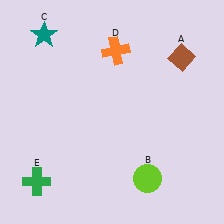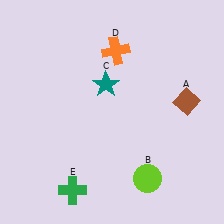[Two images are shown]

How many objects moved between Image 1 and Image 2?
3 objects moved between the two images.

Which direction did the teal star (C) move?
The teal star (C) moved right.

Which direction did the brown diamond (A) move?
The brown diamond (A) moved down.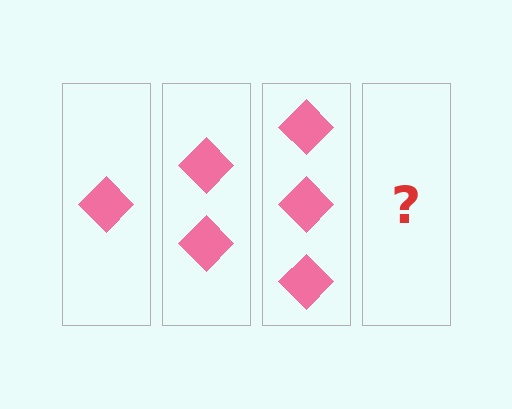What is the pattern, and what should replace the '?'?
The pattern is that each step adds one more diamond. The '?' should be 4 diamonds.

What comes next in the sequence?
The next element should be 4 diamonds.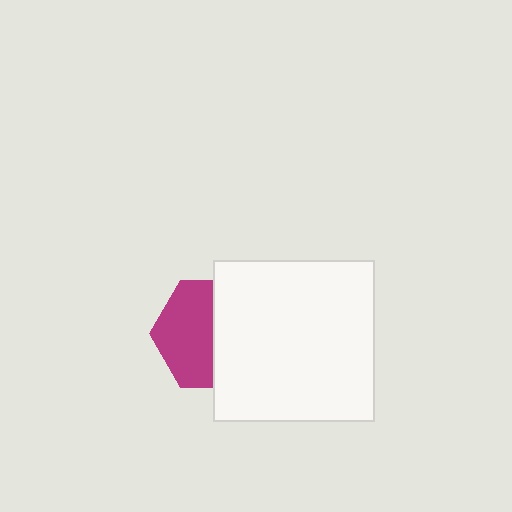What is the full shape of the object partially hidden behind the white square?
The partially hidden object is a magenta hexagon.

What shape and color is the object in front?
The object in front is a white square.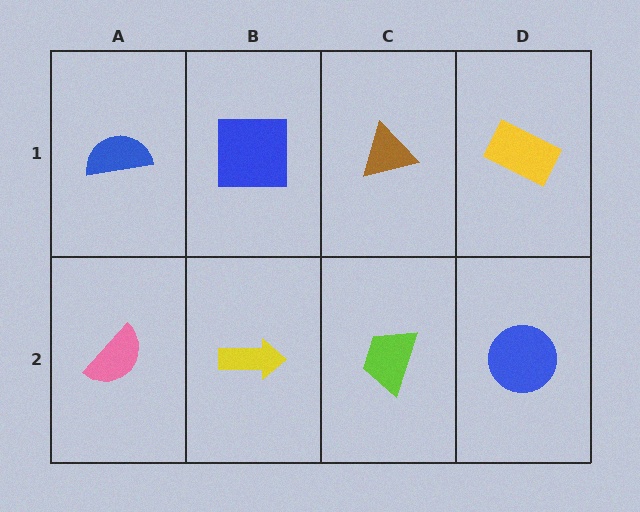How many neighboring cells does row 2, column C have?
3.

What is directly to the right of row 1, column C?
A yellow rectangle.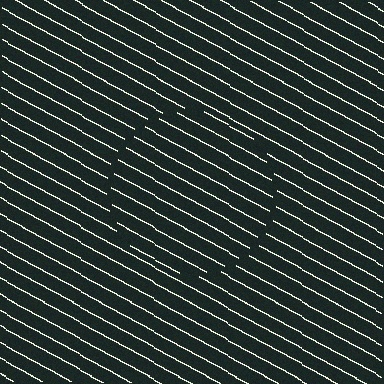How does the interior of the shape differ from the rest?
The interior of the shape contains the same grating, shifted by half a period — the contour is defined by the phase discontinuity where line-ends from the inner and outer gratings abut.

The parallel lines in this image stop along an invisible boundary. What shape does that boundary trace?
An illusory circle. The interior of the shape contains the same grating, shifted by half a period — the contour is defined by the phase discontinuity where line-ends from the inner and outer gratings abut.